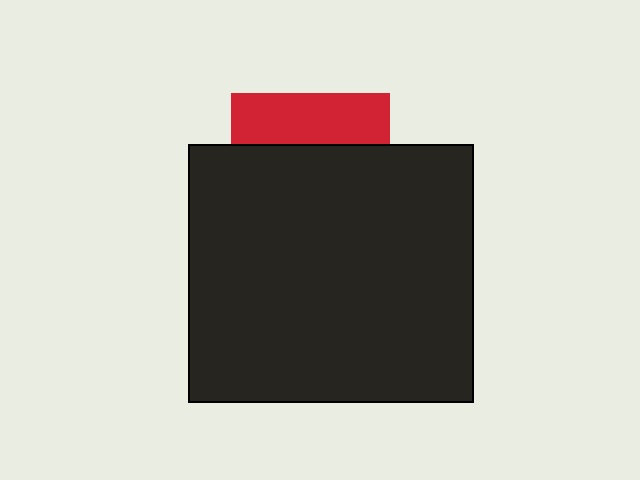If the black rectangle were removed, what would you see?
You would see the complete red square.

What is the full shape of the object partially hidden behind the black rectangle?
The partially hidden object is a red square.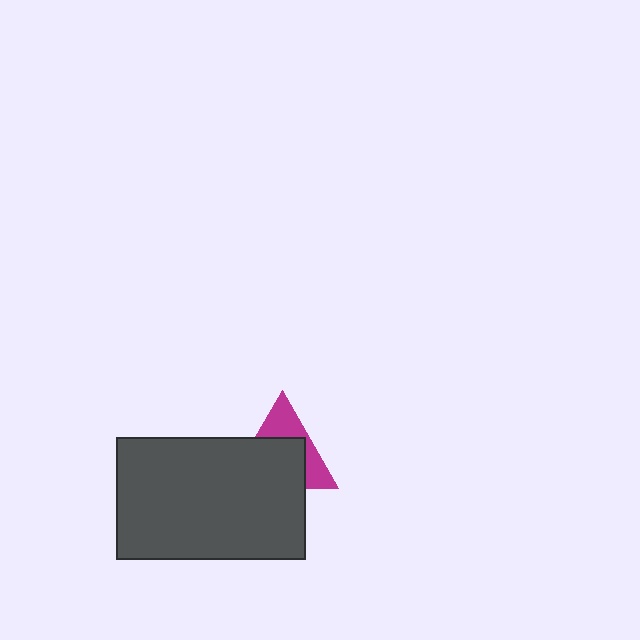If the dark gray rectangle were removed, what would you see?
You would see the complete magenta triangle.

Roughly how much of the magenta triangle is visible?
A small part of it is visible (roughly 40%).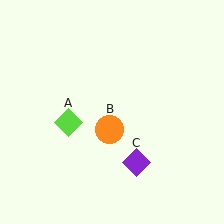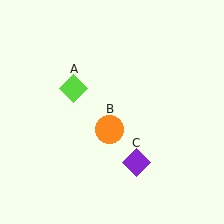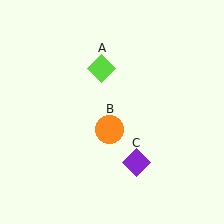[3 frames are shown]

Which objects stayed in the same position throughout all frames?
Orange circle (object B) and purple diamond (object C) remained stationary.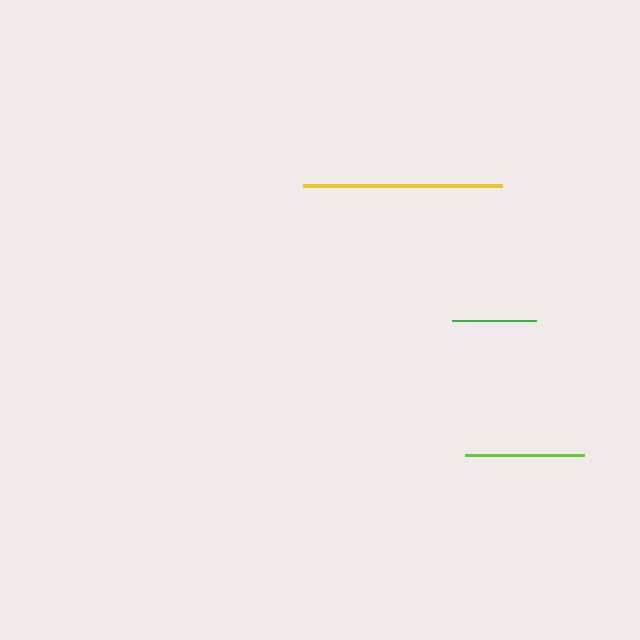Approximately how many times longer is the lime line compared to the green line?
The lime line is approximately 1.4 times the length of the green line.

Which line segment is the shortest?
The green line is the shortest at approximately 84 pixels.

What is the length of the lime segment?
The lime segment is approximately 119 pixels long.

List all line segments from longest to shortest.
From longest to shortest: yellow, lime, green.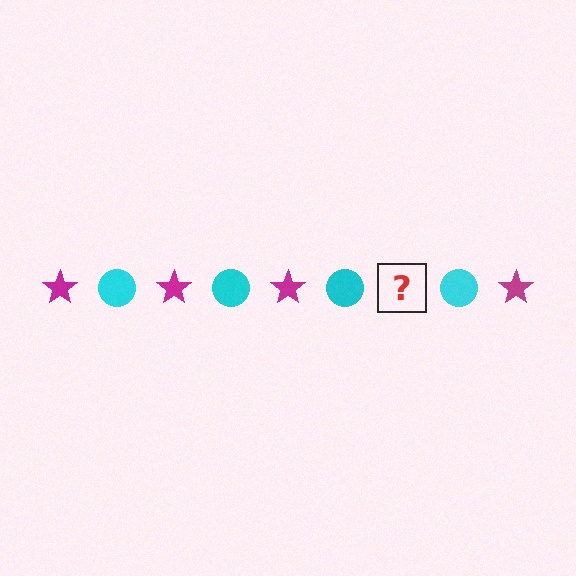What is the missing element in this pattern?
The missing element is a magenta star.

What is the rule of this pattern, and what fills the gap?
The rule is that the pattern alternates between magenta star and cyan circle. The gap should be filled with a magenta star.